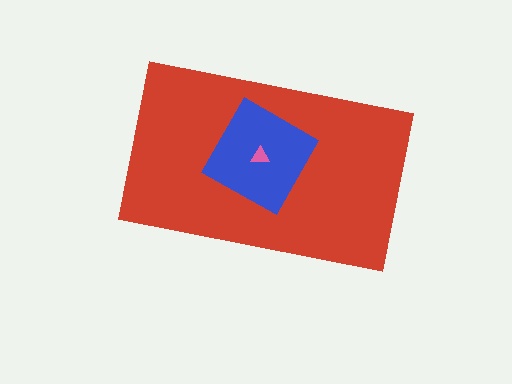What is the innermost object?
The pink triangle.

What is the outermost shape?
The red rectangle.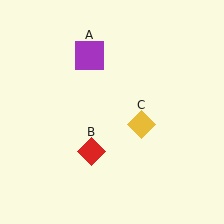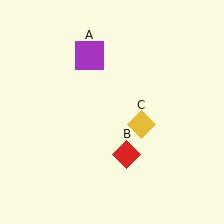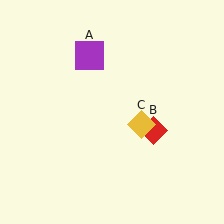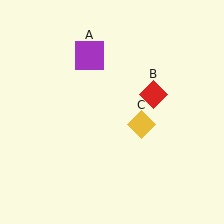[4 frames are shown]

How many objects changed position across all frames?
1 object changed position: red diamond (object B).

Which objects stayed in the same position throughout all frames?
Purple square (object A) and yellow diamond (object C) remained stationary.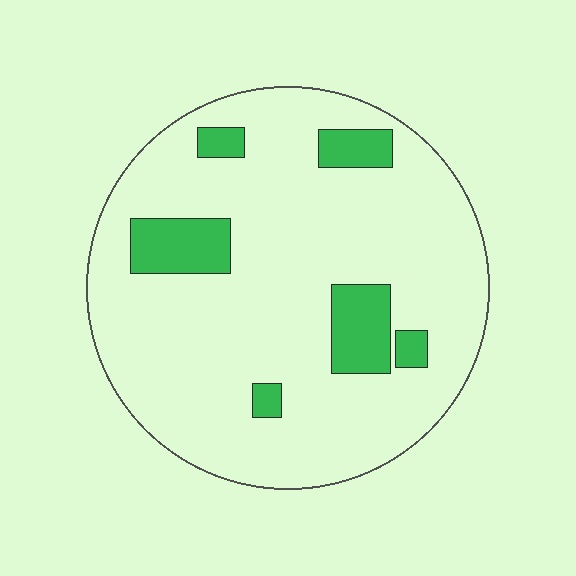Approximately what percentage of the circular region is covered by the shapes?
Approximately 15%.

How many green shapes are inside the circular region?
6.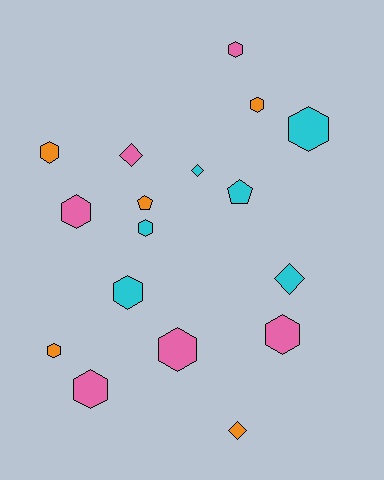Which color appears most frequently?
Pink, with 6 objects.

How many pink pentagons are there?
There are no pink pentagons.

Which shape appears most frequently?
Hexagon, with 11 objects.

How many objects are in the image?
There are 17 objects.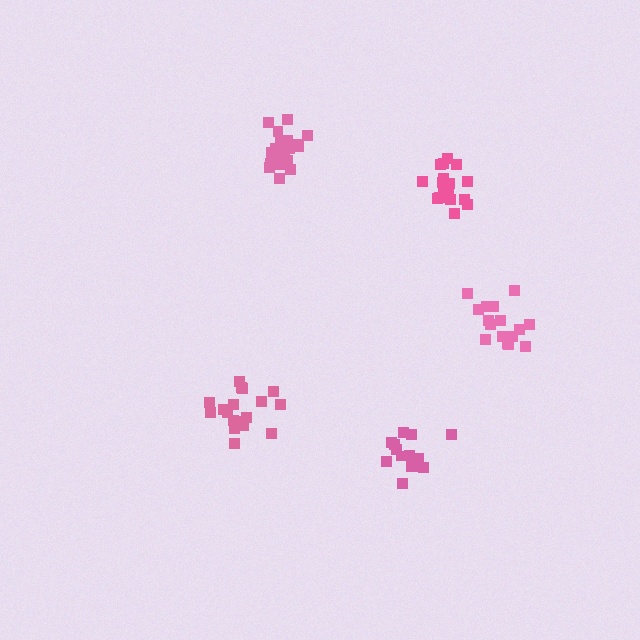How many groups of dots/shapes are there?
There are 5 groups.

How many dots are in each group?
Group 1: 18 dots, Group 2: 21 dots, Group 3: 18 dots, Group 4: 16 dots, Group 5: 17 dots (90 total).